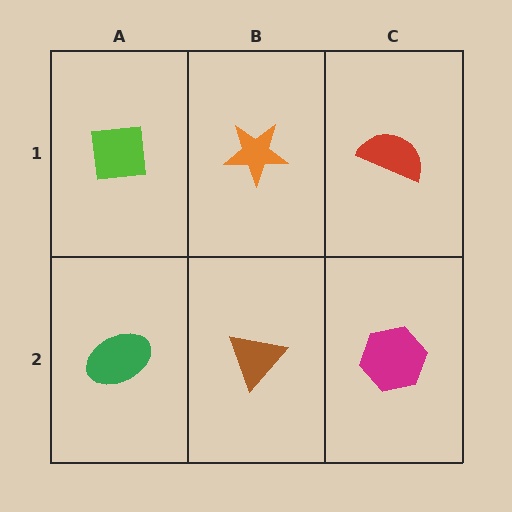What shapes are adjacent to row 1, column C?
A magenta hexagon (row 2, column C), an orange star (row 1, column B).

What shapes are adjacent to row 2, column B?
An orange star (row 1, column B), a green ellipse (row 2, column A), a magenta hexagon (row 2, column C).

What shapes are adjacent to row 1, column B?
A brown triangle (row 2, column B), a lime square (row 1, column A), a red semicircle (row 1, column C).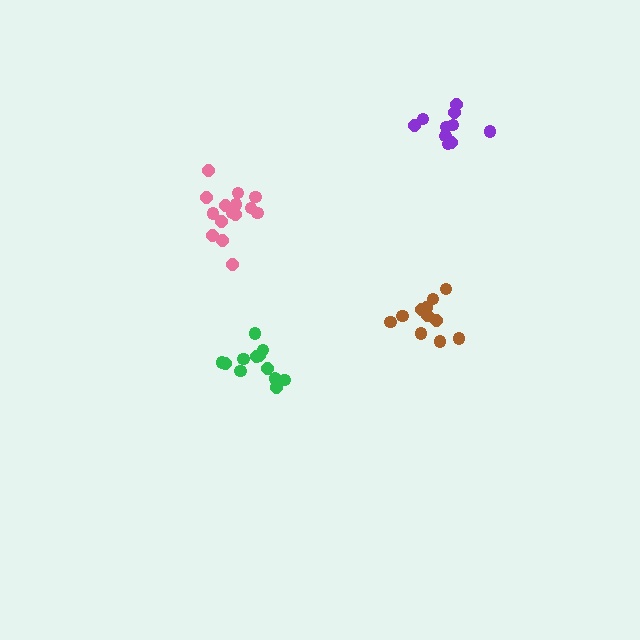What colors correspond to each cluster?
The clusters are colored: purple, green, pink, brown.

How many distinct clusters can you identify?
There are 4 distinct clusters.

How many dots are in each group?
Group 1: 10 dots, Group 2: 12 dots, Group 3: 15 dots, Group 4: 11 dots (48 total).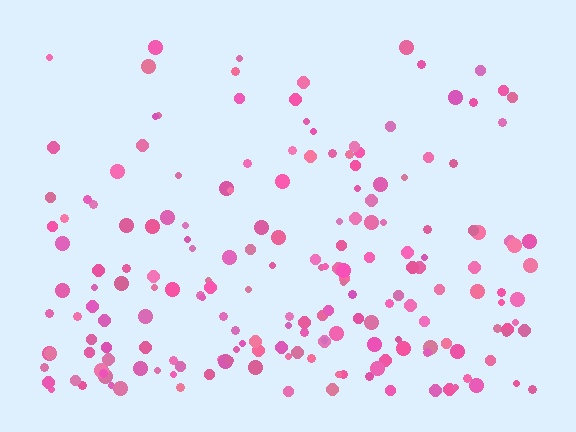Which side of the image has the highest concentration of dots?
The bottom.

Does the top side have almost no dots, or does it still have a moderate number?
Still a moderate number, just noticeably fewer than the bottom.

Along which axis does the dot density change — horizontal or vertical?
Vertical.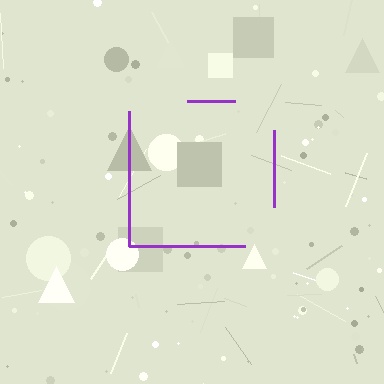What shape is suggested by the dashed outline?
The dashed outline suggests a square.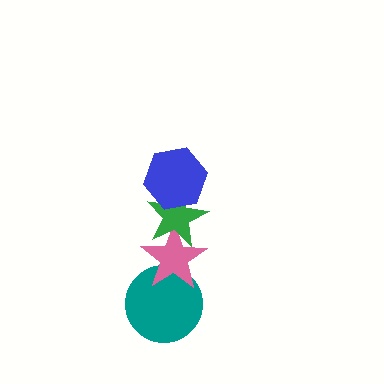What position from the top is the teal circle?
The teal circle is 4th from the top.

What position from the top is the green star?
The green star is 2nd from the top.